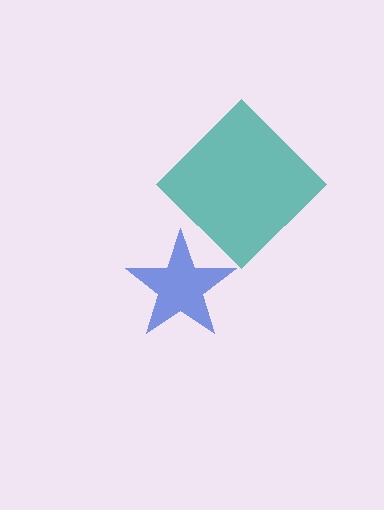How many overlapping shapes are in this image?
There are 2 overlapping shapes in the image.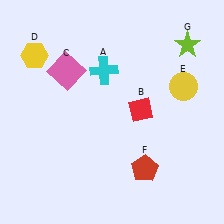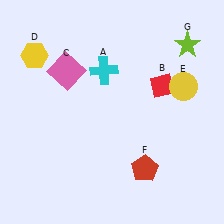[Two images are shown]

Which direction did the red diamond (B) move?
The red diamond (B) moved up.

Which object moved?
The red diamond (B) moved up.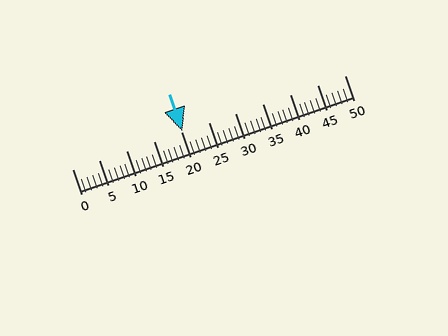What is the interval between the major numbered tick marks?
The major tick marks are spaced 5 units apart.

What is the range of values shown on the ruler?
The ruler shows values from 0 to 50.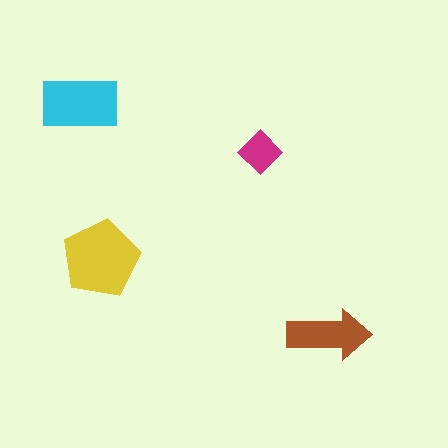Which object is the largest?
The yellow pentagon.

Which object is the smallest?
The magenta diamond.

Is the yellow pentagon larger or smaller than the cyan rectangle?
Larger.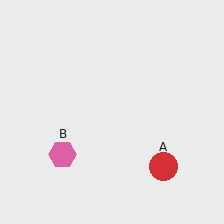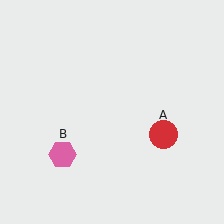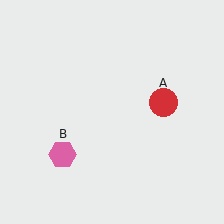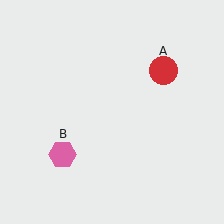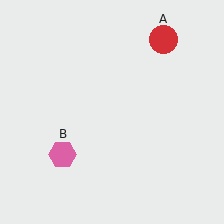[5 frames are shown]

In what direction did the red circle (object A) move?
The red circle (object A) moved up.